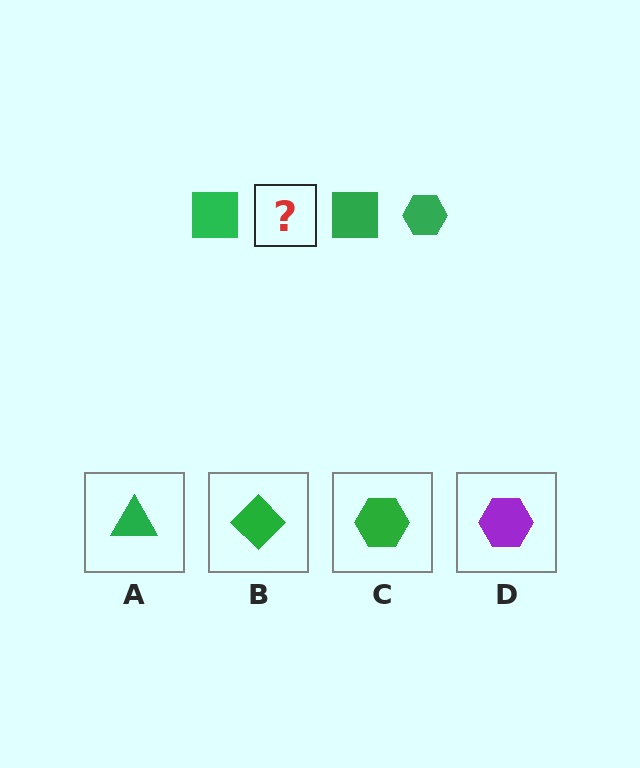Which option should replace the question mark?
Option C.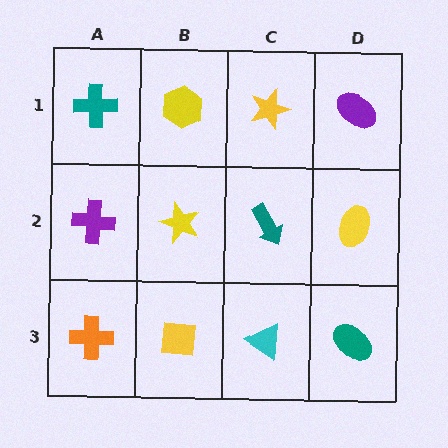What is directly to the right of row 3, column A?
A yellow square.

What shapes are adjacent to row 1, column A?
A purple cross (row 2, column A), a yellow hexagon (row 1, column B).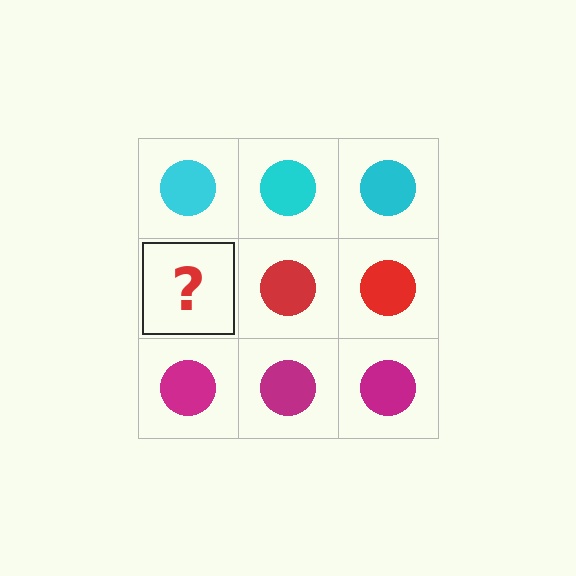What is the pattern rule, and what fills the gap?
The rule is that each row has a consistent color. The gap should be filled with a red circle.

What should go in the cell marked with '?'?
The missing cell should contain a red circle.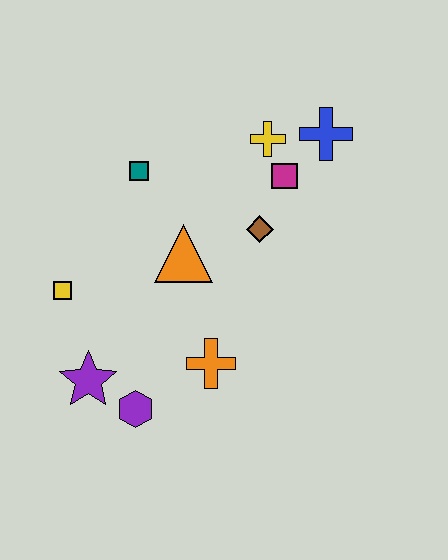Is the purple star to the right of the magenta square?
No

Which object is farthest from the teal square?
The purple hexagon is farthest from the teal square.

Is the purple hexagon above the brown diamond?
No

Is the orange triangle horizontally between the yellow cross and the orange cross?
No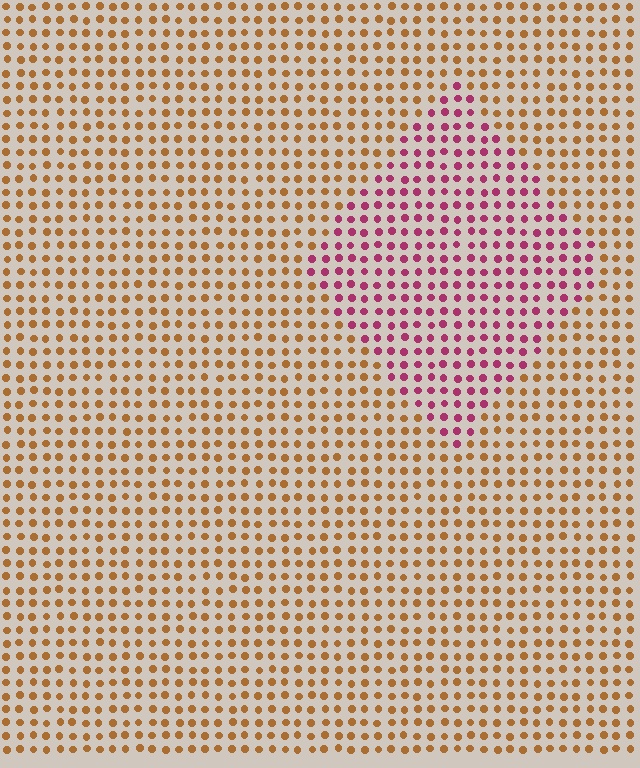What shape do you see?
I see a diamond.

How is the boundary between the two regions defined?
The boundary is defined purely by a slight shift in hue (about 59 degrees). Spacing, size, and orientation are identical on both sides.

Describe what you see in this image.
The image is filled with small brown elements in a uniform arrangement. A diamond-shaped region is visible where the elements are tinted to a slightly different hue, forming a subtle color boundary.